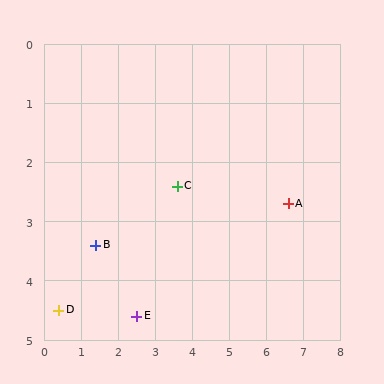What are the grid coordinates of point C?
Point C is at approximately (3.6, 2.4).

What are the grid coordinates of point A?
Point A is at approximately (6.6, 2.7).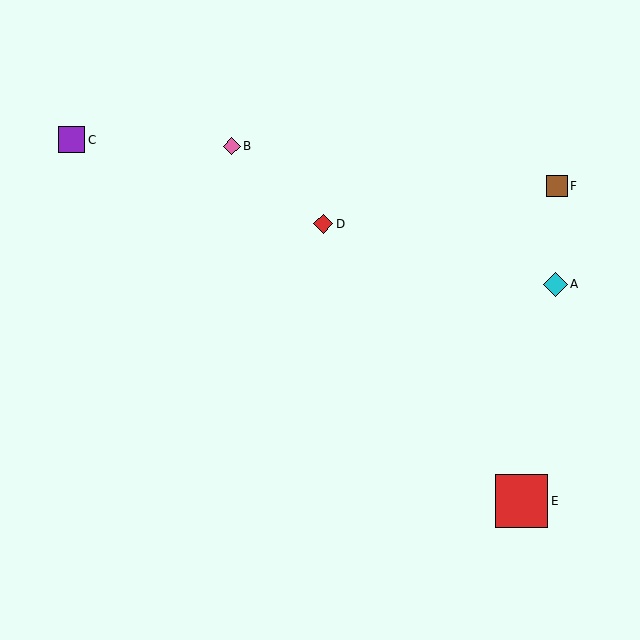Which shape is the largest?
The red square (labeled E) is the largest.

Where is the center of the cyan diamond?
The center of the cyan diamond is at (555, 284).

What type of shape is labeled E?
Shape E is a red square.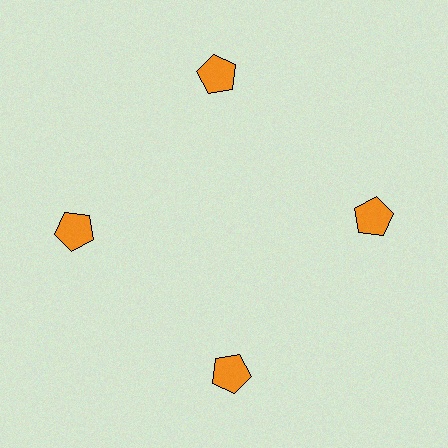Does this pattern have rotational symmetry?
Yes, this pattern has 4-fold rotational symmetry. It looks the same after rotating 90 degrees around the center.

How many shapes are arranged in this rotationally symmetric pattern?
There are 4 shapes, arranged in 4 groups of 1.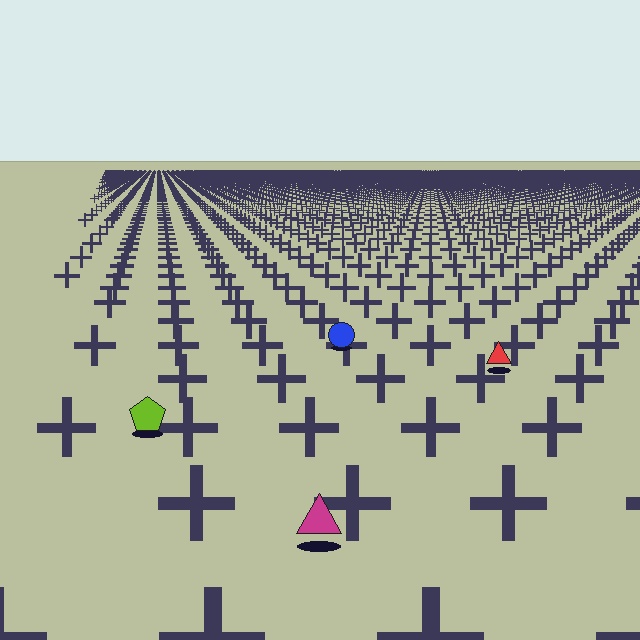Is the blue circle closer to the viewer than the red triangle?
No. The red triangle is closer — you can tell from the texture gradient: the ground texture is coarser near it.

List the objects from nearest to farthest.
From nearest to farthest: the magenta triangle, the lime pentagon, the red triangle, the blue circle.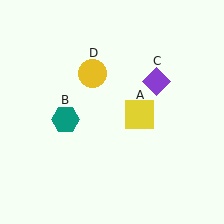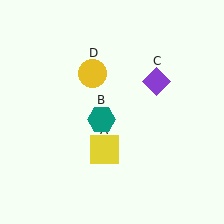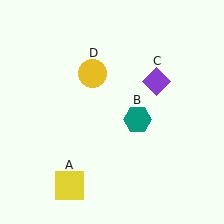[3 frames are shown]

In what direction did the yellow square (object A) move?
The yellow square (object A) moved down and to the left.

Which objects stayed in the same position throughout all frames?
Purple diamond (object C) and yellow circle (object D) remained stationary.